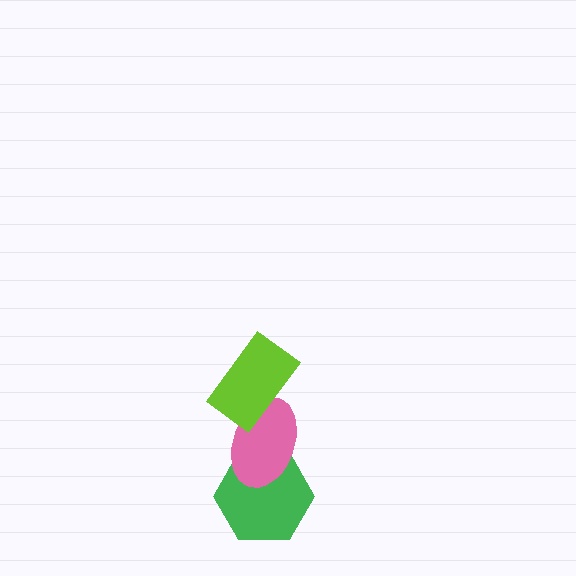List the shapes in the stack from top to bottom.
From top to bottom: the lime rectangle, the pink ellipse, the green hexagon.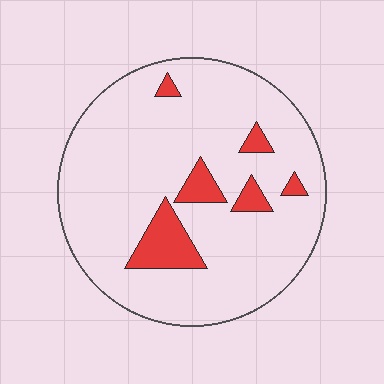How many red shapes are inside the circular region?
6.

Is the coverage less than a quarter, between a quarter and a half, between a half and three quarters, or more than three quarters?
Less than a quarter.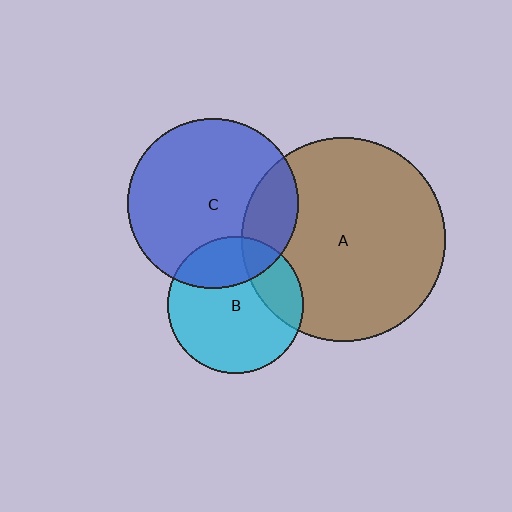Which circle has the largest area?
Circle A (brown).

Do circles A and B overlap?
Yes.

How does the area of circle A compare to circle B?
Approximately 2.2 times.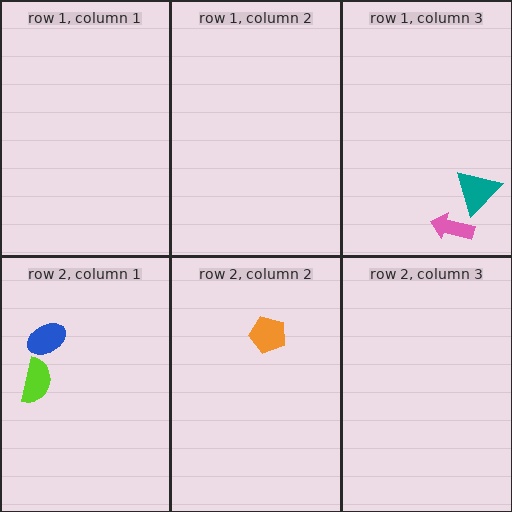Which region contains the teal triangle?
The row 1, column 3 region.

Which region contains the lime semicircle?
The row 2, column 1 region.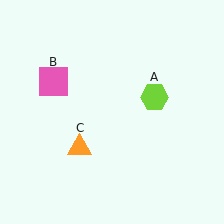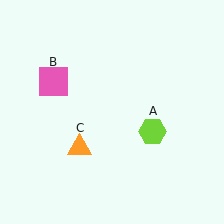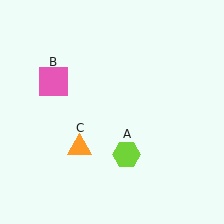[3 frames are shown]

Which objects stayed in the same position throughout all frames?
Pink square (object B) and orange triangle (object C) remained stationary.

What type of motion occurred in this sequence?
The lime hexagon (object A) rotated clockwise around the center of the scene.